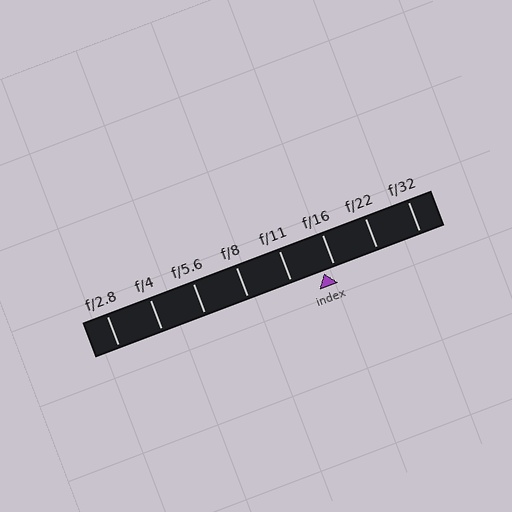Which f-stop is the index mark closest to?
The index mark is closest to f/16.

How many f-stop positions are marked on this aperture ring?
There are 8 f-stop positions marked.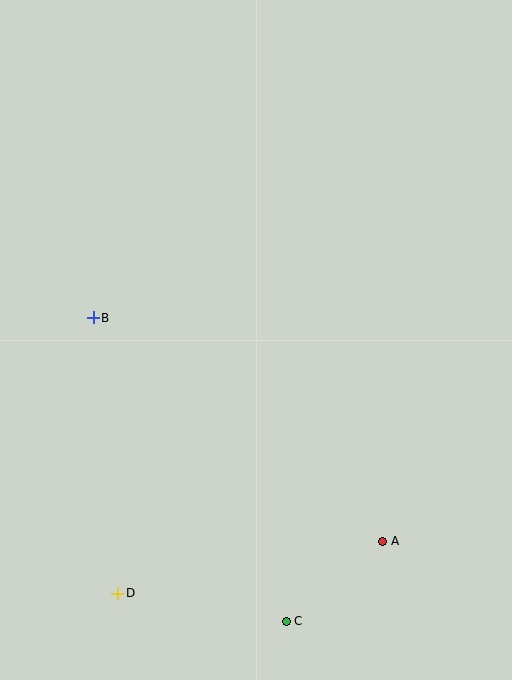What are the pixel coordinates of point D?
Point D is at (118, 593).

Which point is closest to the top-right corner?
Point B is closest to the top-right corner.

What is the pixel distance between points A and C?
The distance between A and C is 125 pixels.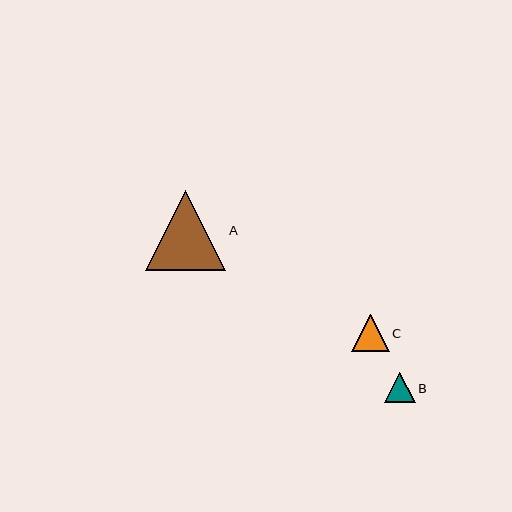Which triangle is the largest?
Triangle A is the largest with a size of approximately 80 pixels.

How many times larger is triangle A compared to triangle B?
Triangle A is approximately 2.6 times the size of triangle B.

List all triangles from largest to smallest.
From largest to smallest: A, C, B.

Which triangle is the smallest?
Triangle B is the smallest with a size of approximately 31 pixels.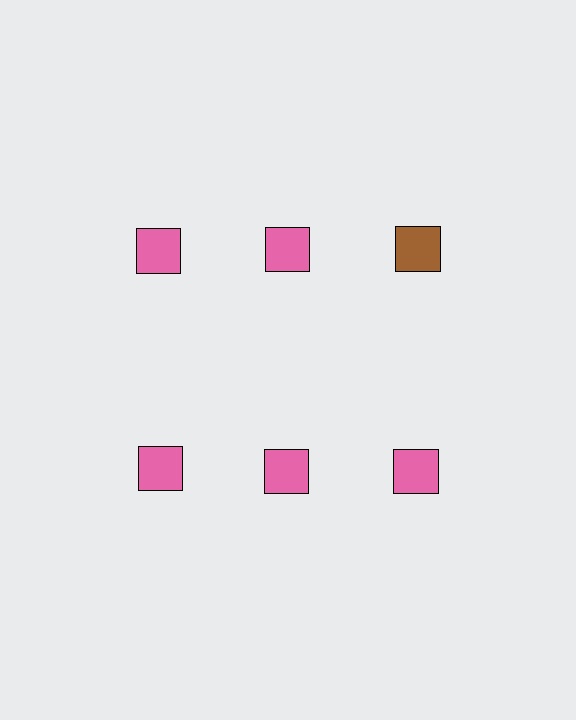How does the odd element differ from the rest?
It has a different color: brown instead of pink.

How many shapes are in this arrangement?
There are 6 shapes arranged in a grid pattern.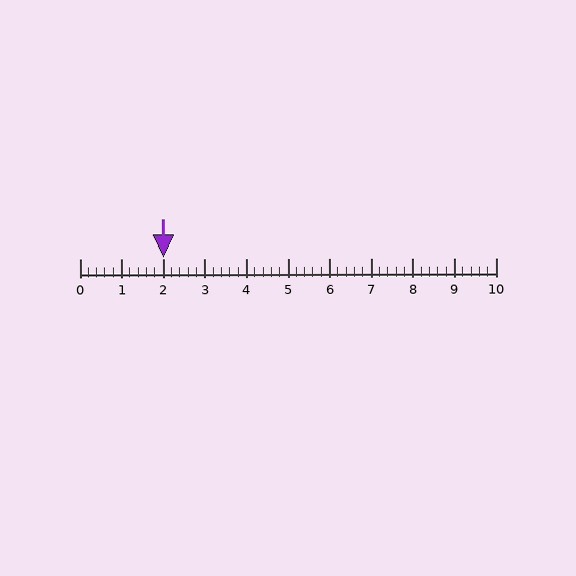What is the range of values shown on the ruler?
The ruler shows values from 0 to 10.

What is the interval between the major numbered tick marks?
The major tick marks are spaced 1 units apart.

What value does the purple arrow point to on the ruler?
The purple arrow points to approximately 2.0.